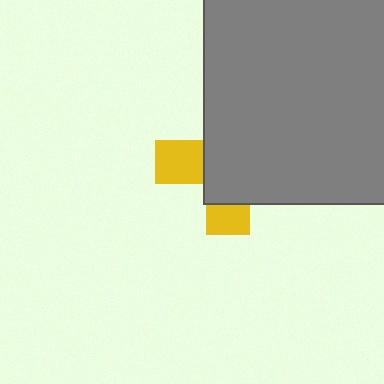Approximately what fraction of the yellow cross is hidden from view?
Roughly 69% of the yellow cross is hidden behind the gray square.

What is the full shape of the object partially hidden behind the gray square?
The partially hidden object is a yellow cross.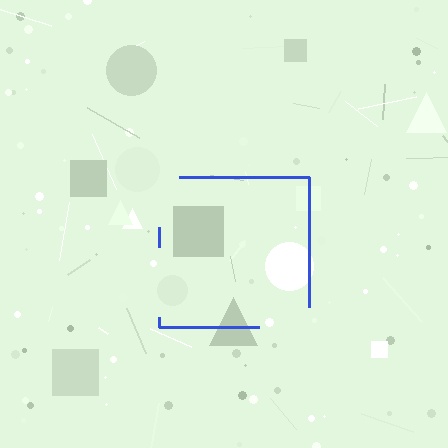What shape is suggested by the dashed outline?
The dashed outline suggests a square.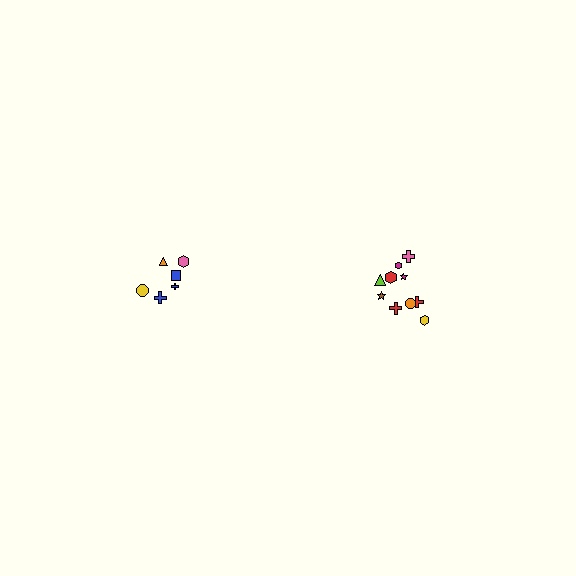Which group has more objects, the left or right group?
The right group.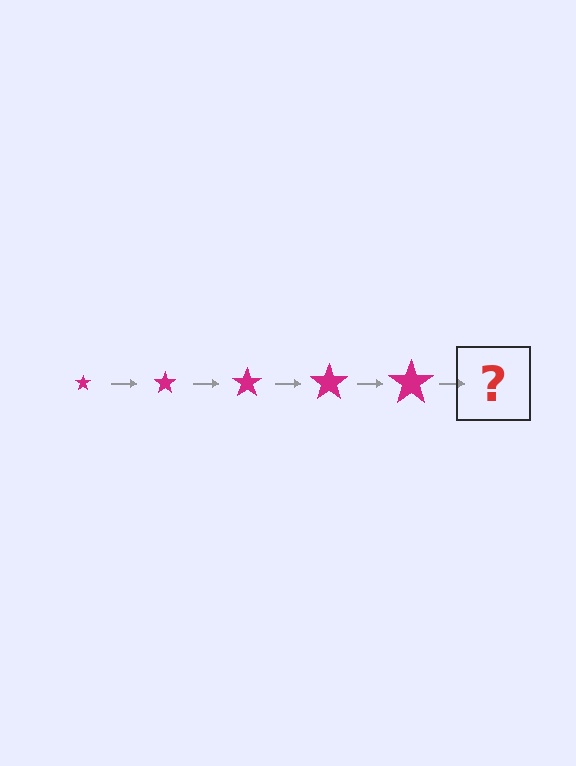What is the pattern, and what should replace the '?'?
The pattern is that the star gets progressively larger each step. The '?' should be a magenta star, larger than the previous one.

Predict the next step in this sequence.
The next step is a magenta star, larger than the previous one.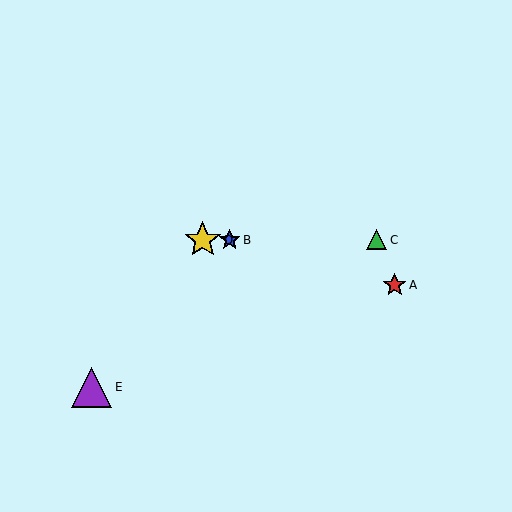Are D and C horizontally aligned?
Yes, both are at y≈240.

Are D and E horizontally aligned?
No, D is at y≈240 and E is at y≈387.